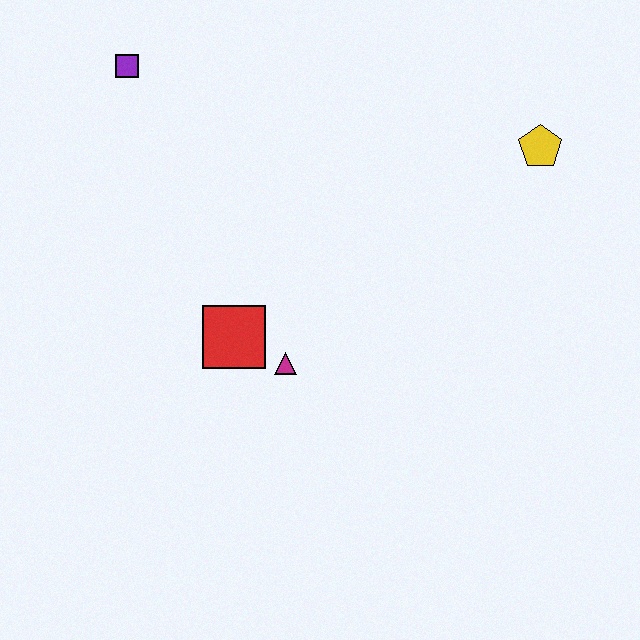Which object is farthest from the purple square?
The yellow pentagon is farthest from the purple square.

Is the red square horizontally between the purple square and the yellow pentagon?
Yes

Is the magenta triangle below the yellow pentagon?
Yes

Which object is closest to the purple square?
The red square is closest to the purple square.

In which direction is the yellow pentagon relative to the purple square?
The yellow pentagon is to the right of the purple square.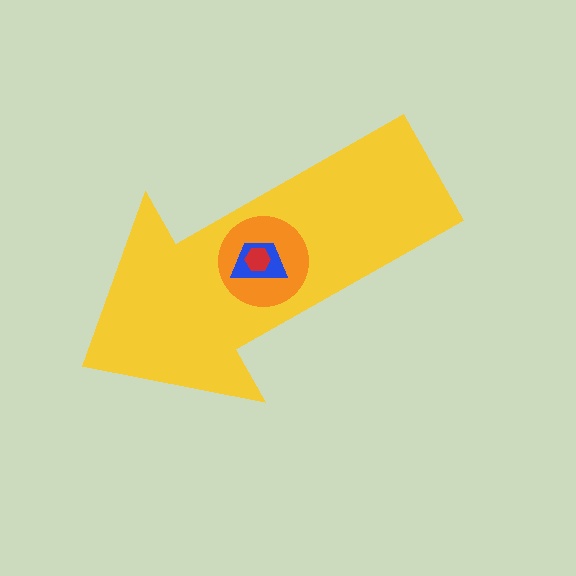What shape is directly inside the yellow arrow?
The orange circle.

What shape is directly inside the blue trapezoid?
The red hexagon.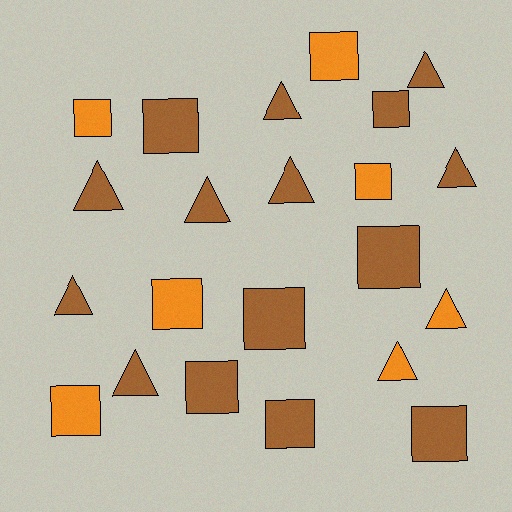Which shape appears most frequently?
Square, with 12 objects.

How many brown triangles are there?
There are 8 brown triangles.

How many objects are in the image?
There are 22 objects.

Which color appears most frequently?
Brown, with 15 objects.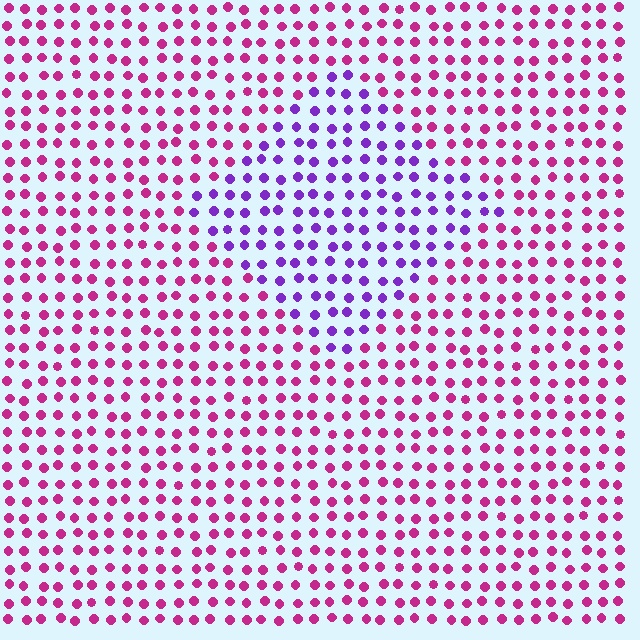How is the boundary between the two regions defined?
The boundary is defined purely by a slight shift in hue (about 49 degrees). Spacing, size, and orientation are identical on both sides.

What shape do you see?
I see a diamond.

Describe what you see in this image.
The image is filled with small magenta elements in a uniform arrangement. A diamond-shaped region is visible where the elements are tinted to a slightly different hue, forming a subtle color boundary.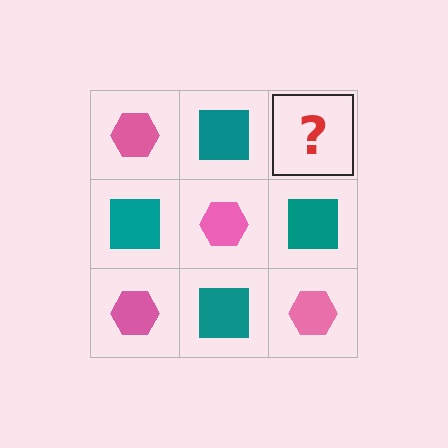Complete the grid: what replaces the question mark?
The question mark should be replaced with a pink hexagon.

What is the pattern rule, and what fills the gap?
The rule is that it alternates pink hexagon and teal square in a checkerboard pattern. The gap should be filled with a pink hexagon.